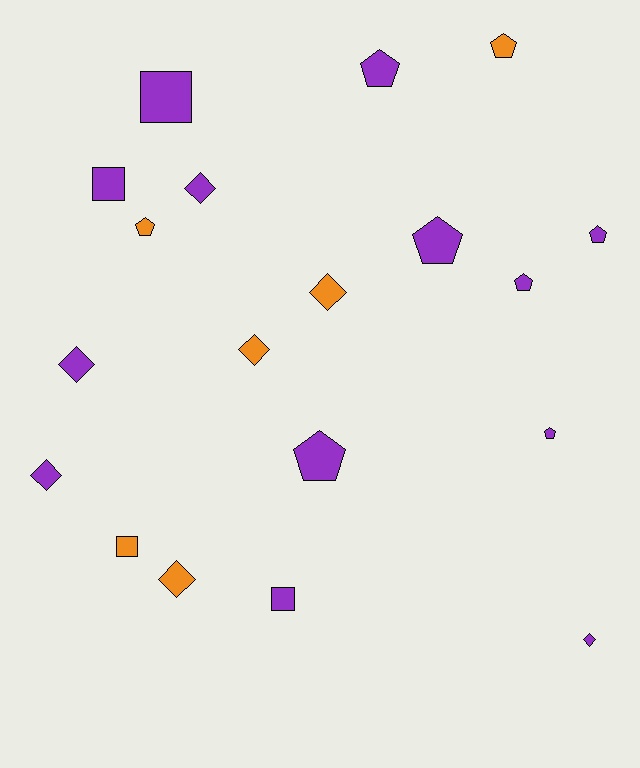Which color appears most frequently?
Purple, with 13 objects.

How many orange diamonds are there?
There are 3 orange diamonds.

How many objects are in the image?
There are 19 objects.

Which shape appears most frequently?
Pentagon, with 8 objects.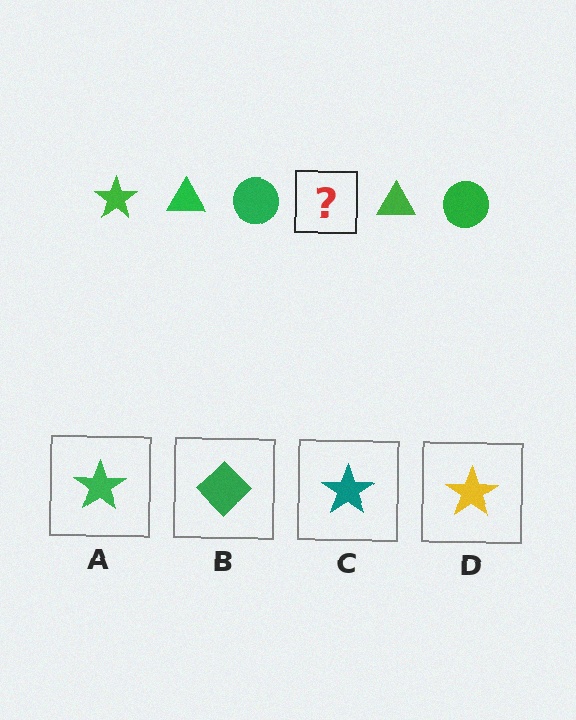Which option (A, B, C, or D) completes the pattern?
A.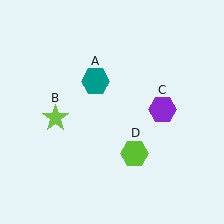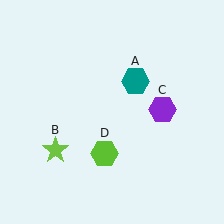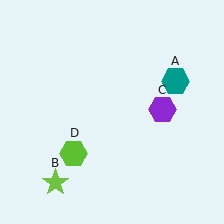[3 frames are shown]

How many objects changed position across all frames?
3 objects changed position: teal hexagon (object A), lime star (object B), lime hexagon (object D).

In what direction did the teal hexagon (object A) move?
The teal hexagon (object A) moved right.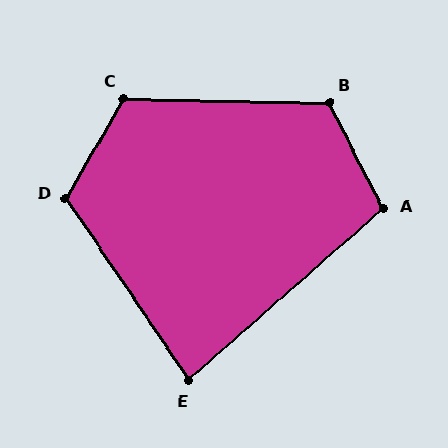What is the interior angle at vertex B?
Approximately 118 degrees (obtuse).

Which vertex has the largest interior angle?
C, at approximately 119 degrees.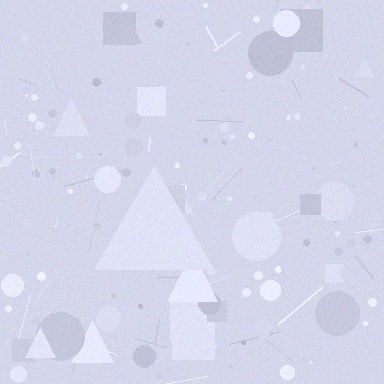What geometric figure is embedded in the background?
A triangle is embedded in the background.